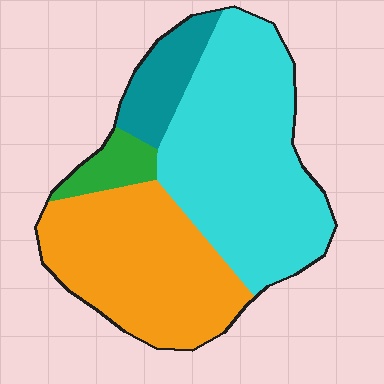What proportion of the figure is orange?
Orange covers 36% of the figure.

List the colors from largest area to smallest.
From largest to smallest: cyan, orange, teal, green.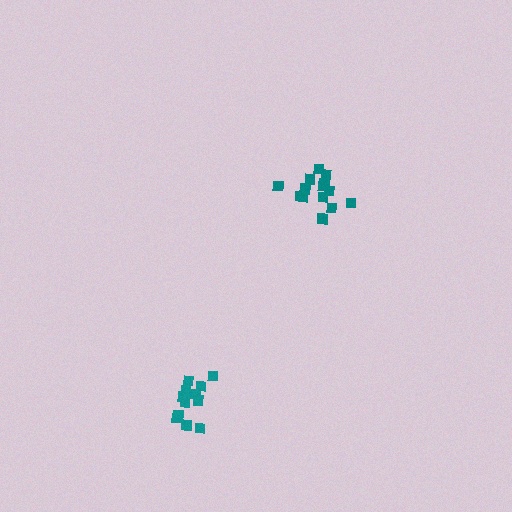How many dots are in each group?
Group 1: 14 dots, Group 2: 13 dots (27 total).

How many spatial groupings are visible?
There are 2 spatial groupings.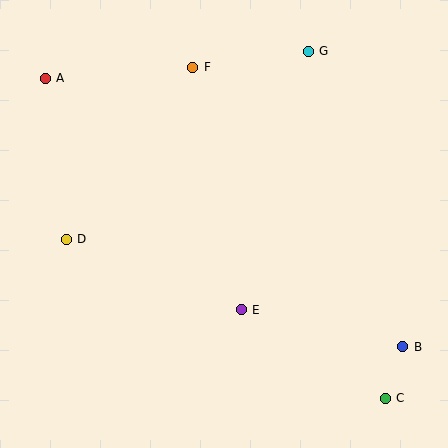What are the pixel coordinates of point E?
Point E is at (241, 310).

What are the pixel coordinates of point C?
Point C is at (385, 398).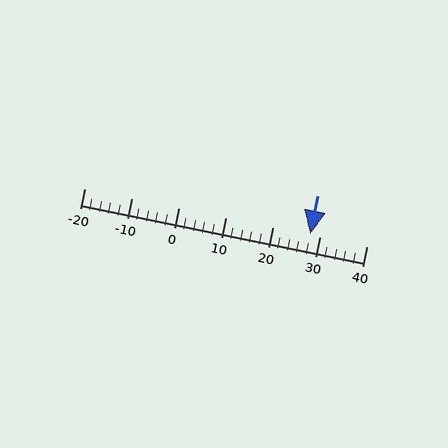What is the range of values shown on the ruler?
The ruler shows values from -20 to 40.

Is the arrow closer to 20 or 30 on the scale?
The arrow is closer to 30.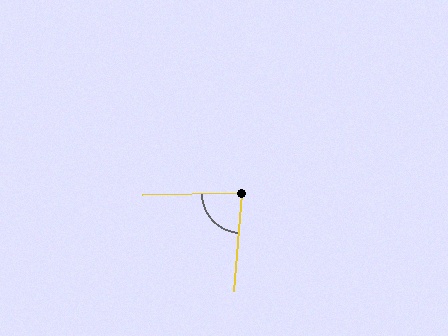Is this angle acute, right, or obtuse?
It is acute.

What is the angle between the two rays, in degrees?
Approximately 84 degrees.